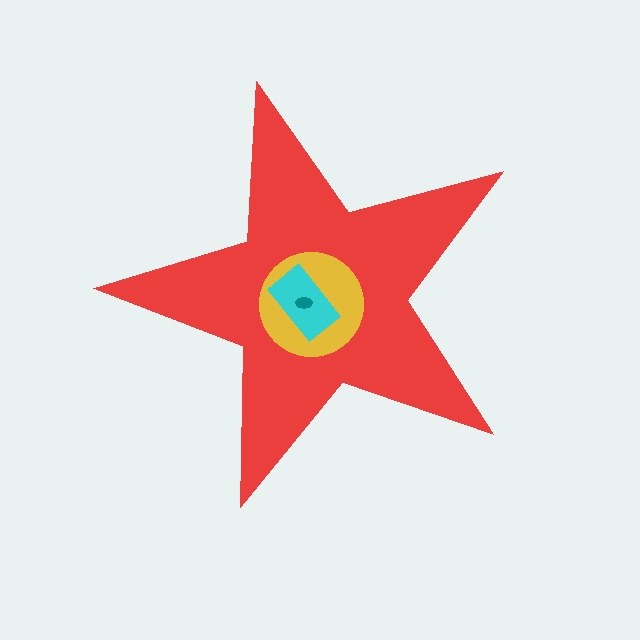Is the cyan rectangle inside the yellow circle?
Yes.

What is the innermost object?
The teal ellipse.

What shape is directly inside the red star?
The yellow circle.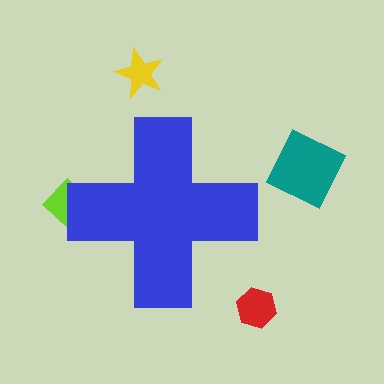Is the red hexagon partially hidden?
No, the red hexagon is fully visible.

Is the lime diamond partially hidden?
Yes, the lime diamond is partially hidden behind the blue cross.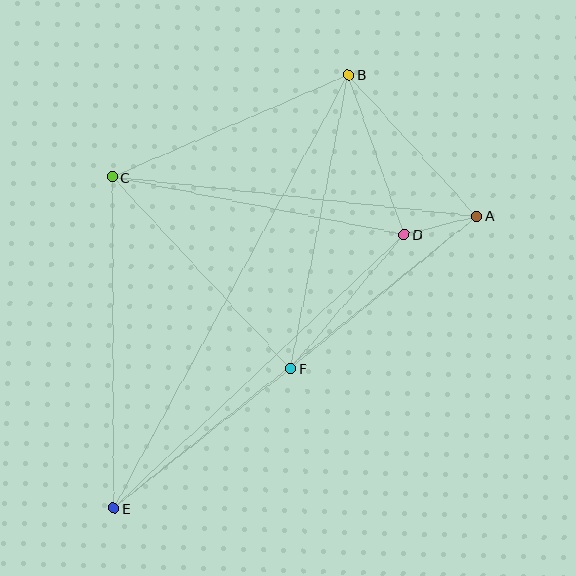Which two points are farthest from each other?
Points B and E are farthest from each other.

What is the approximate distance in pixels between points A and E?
The distance between A and E is approximately 466 pixels.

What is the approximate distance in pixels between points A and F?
The distance between A and F is approximately 241 pixels.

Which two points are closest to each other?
Points A and D are closest to each other.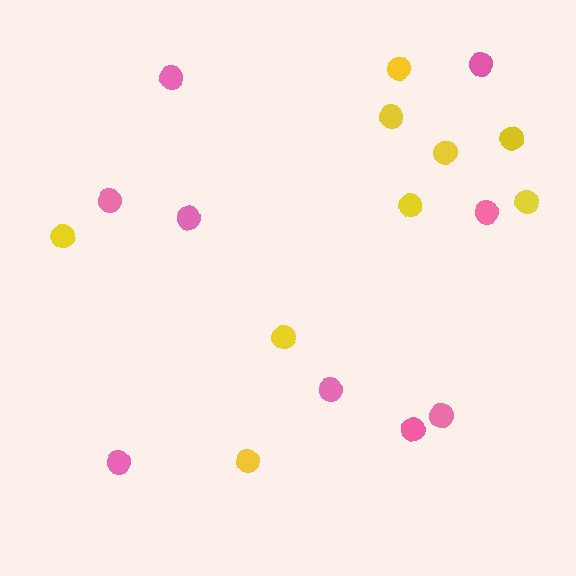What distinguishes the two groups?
There are 2 groups: one group of yellow circles (9) and one group of pink circles (9).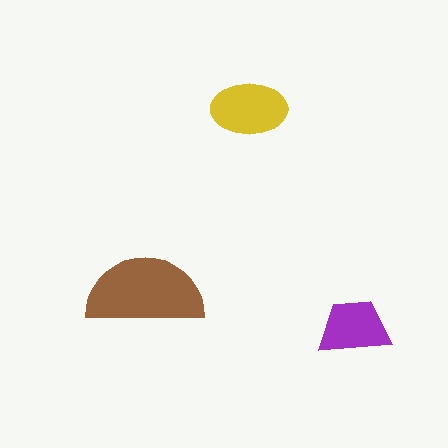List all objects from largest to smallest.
The brown semicircle, the yellow ellipse, the purple trapezoid.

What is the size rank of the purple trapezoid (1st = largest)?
3rd.